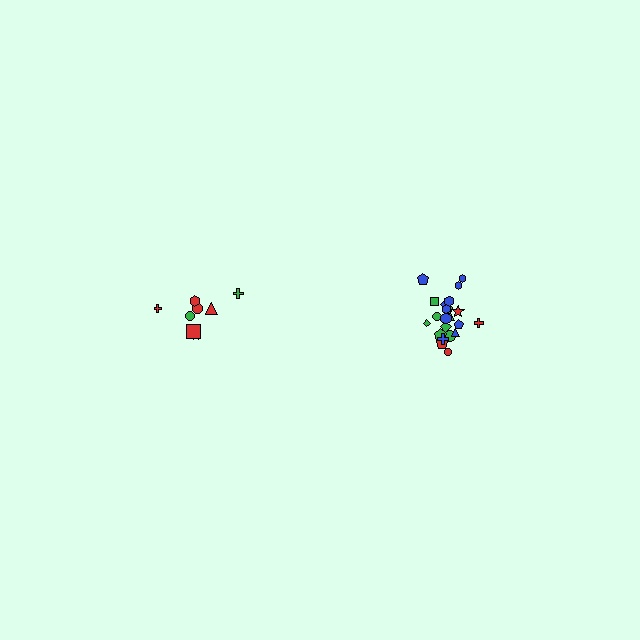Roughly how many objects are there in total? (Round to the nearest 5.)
Roughly 30 objects in total.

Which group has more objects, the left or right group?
The right group.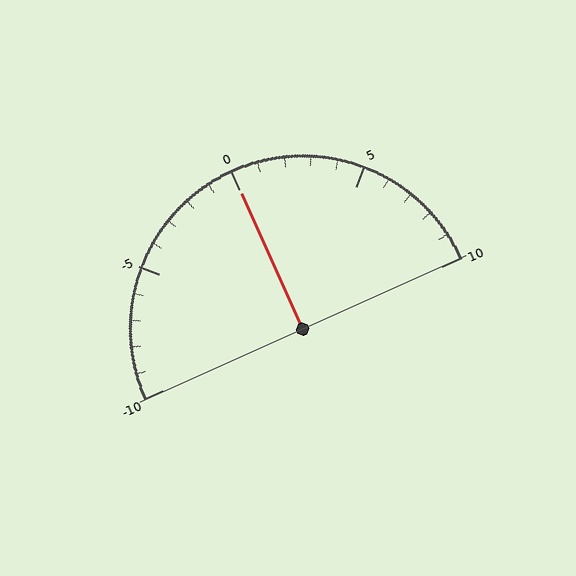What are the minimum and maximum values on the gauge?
The gauge ranges from -10 to 10.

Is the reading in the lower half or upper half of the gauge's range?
The reading is in the upper half of the range (-10 to 10).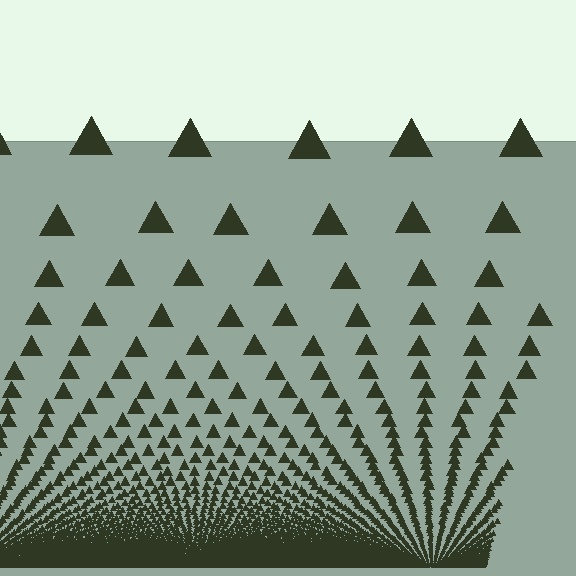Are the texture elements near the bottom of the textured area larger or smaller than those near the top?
Smaller. The gradient is inverted — elements near the bottom are smaller and denser.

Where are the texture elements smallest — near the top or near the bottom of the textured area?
Near the bottom.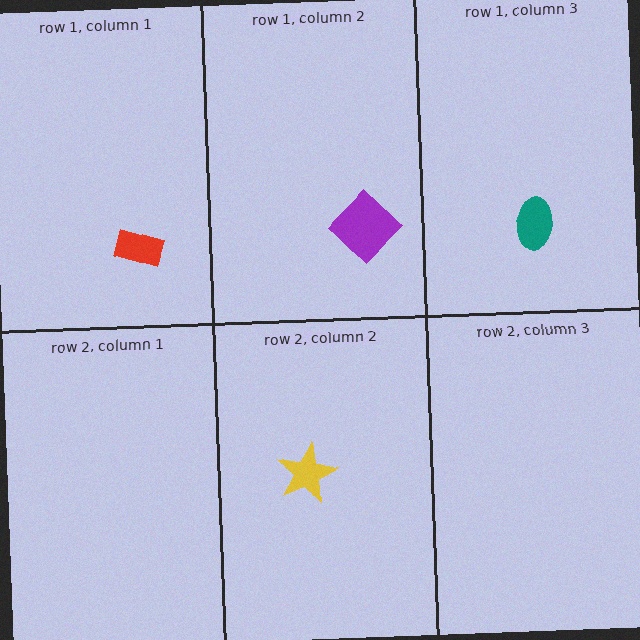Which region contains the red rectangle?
The row 1, column 1 region.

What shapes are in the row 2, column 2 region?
The yellow star.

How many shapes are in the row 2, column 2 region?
1.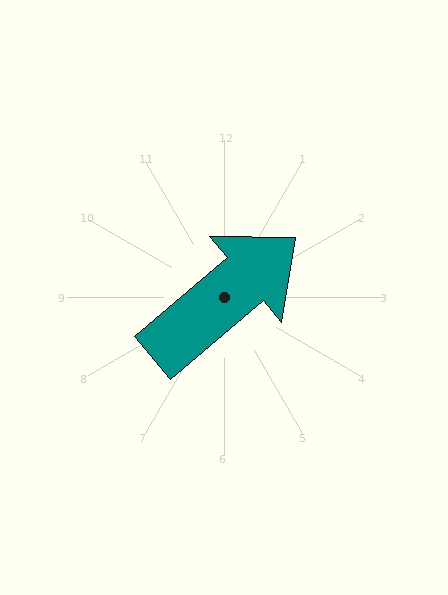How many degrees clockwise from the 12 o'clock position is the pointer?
Approximately 50 degrees.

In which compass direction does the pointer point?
Northeast.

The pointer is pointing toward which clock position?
Roughly 2 o'clock.